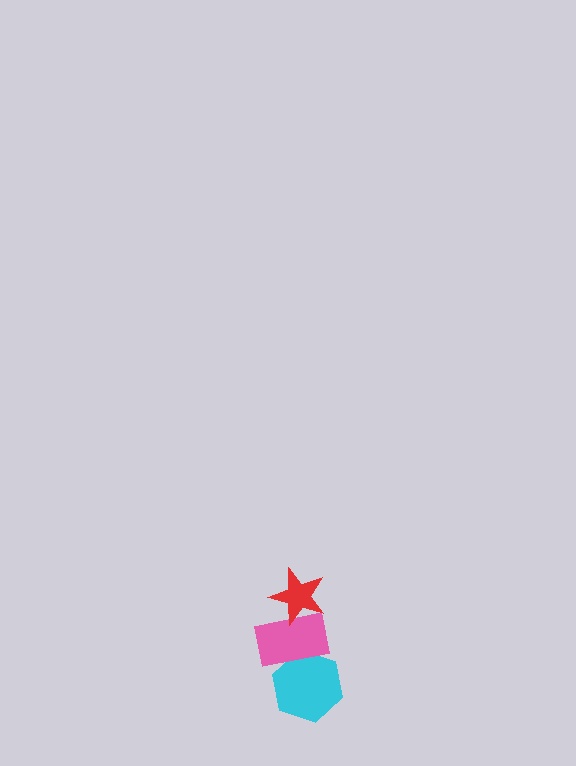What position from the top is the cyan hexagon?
The cyan hexagon is 3rd from the top.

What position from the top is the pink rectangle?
The pink rectangle is 2nd from the top.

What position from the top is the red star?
The red star is 1st from the top.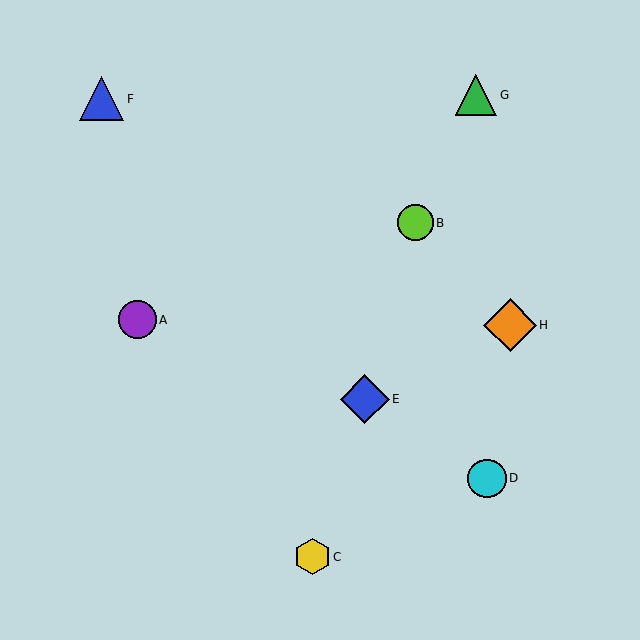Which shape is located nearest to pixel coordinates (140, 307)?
The purple circle (labeled A) at (137, 320) is nearest to that location.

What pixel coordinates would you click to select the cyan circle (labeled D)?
Click at (487, 478) to select the cyan circle D.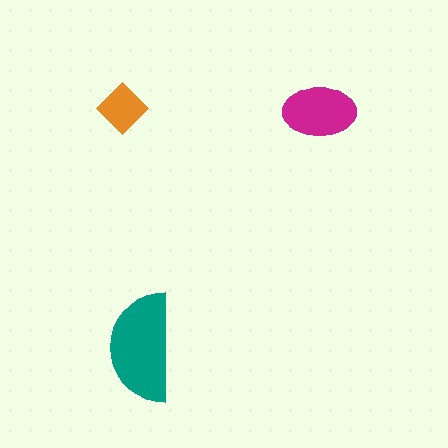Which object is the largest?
The teal semicircle.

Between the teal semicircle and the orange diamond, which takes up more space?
The teal semicircle.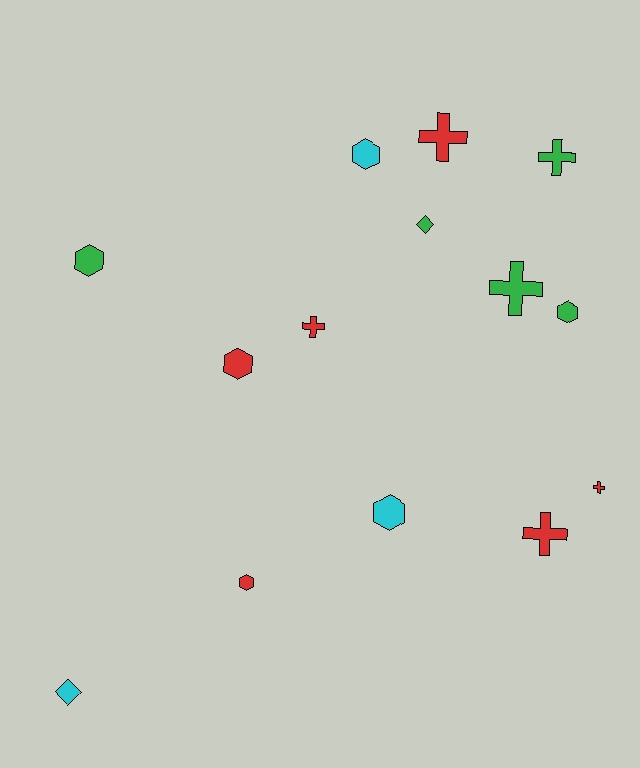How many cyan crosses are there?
There are no cyan crosses.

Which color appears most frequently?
Red, with 6 objects.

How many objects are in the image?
There are 14 objects.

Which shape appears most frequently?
Cross, with 6 objects.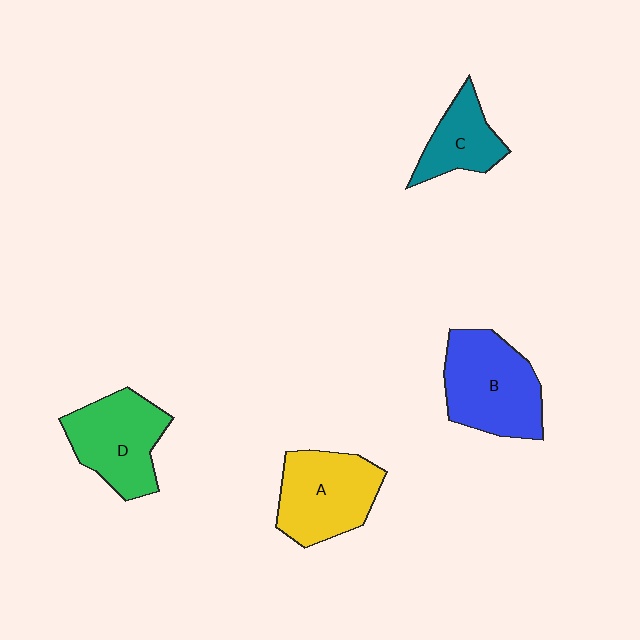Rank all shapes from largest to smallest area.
From largest to smallest: B (blue), A (yellow), D (green), C (teal).